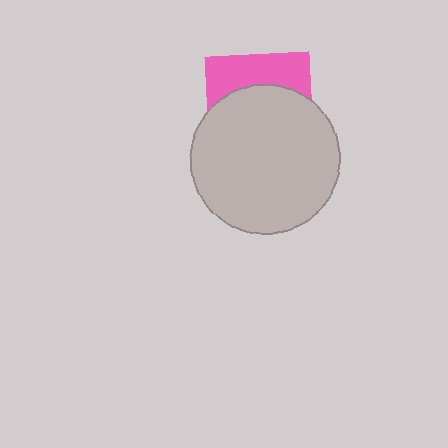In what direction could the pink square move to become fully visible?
The pink square could move up. That would shift it out from behind the light gray circle entirely.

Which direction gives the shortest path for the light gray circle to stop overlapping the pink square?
Moving down gives the shortest separation.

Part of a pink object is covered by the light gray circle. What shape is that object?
It is a square.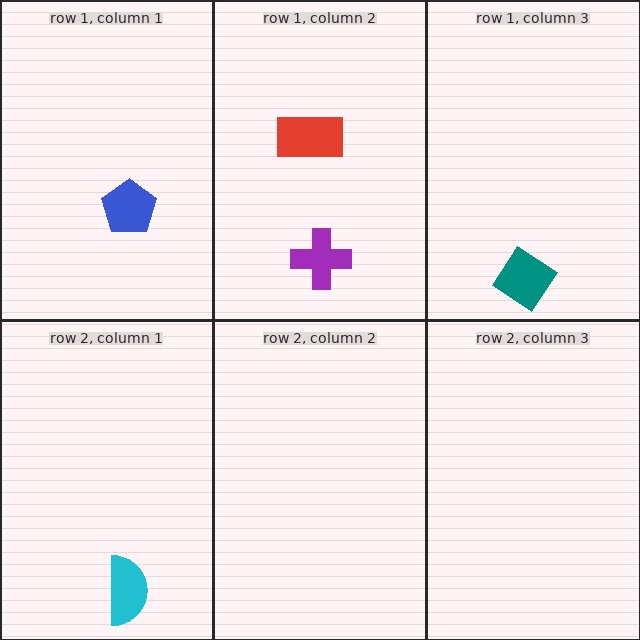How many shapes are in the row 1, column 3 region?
1.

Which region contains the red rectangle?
The row 1, column 2 region.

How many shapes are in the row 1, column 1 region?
1.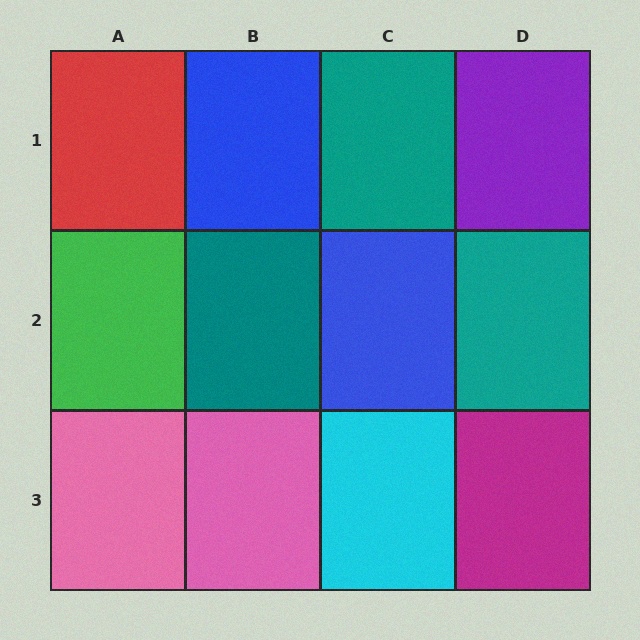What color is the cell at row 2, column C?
Blue.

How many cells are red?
1 cell is red.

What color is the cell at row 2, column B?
Teal.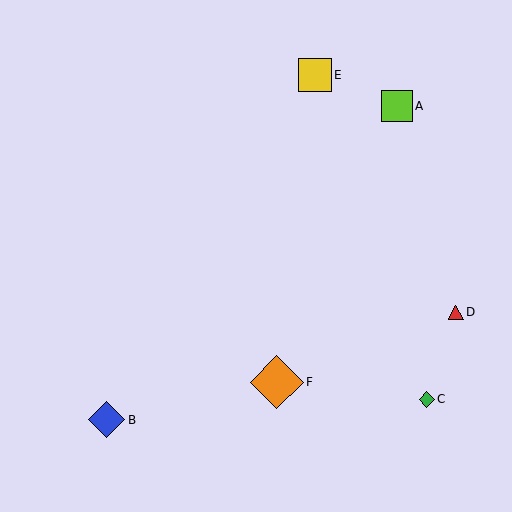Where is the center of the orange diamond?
The center of the orange diamond is at (277, 382).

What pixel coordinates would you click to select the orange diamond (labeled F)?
Click at (277, 382) to select the orange diamond F.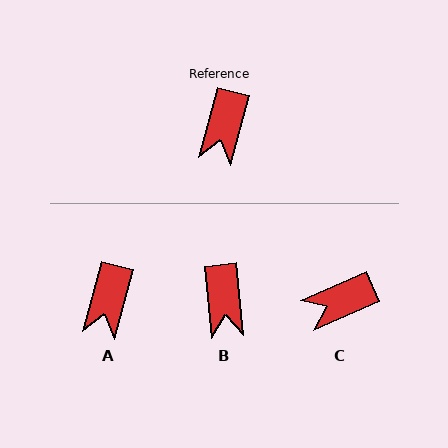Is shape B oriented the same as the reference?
No, it is off by about 21 degrees.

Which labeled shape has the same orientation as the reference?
A.